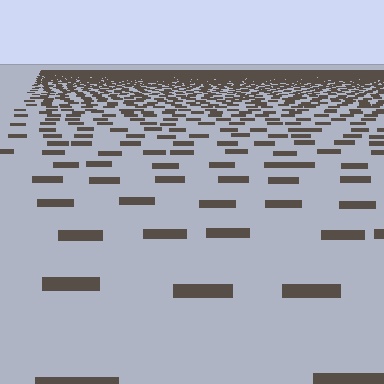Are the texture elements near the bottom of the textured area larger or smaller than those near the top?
Larger. Near the bottom, elements are closer to the viewer and appear at a bigger on-screen size.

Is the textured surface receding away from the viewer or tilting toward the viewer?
The surface is receding away from the viewer. Texture elements get smaller and denser toward the top.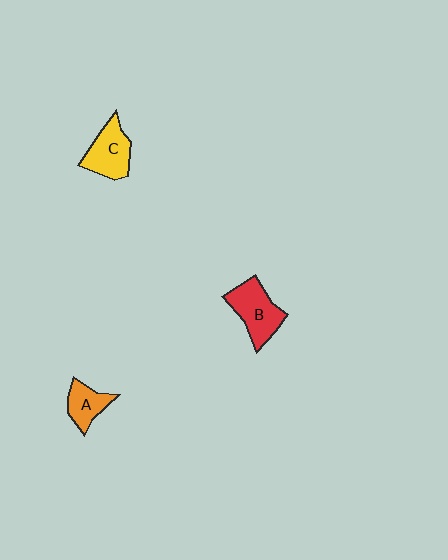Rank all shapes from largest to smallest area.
From largest to smallest: B (red), C (yellow), A (orange).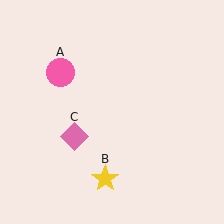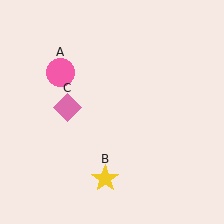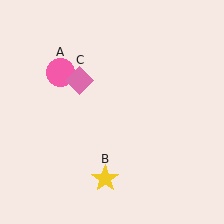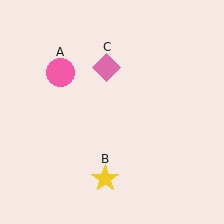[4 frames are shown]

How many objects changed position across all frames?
1 object changed position: pink diamond (object C).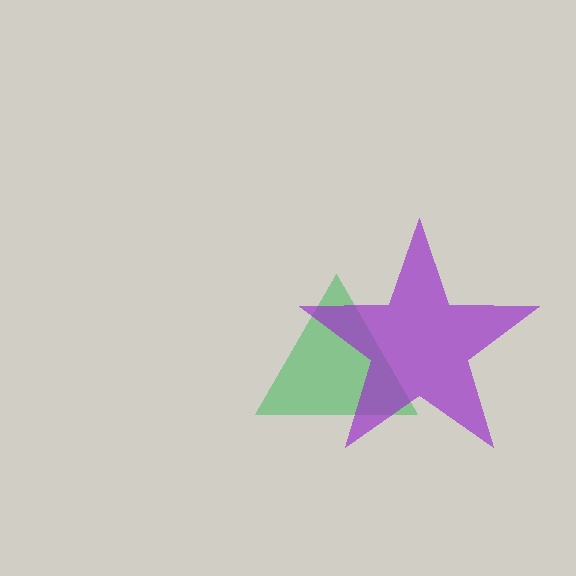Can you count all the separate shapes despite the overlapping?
Yes, there are 2 separate shapes.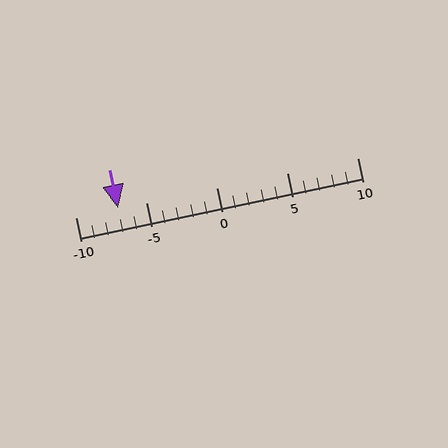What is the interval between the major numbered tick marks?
The major tick marks are spaced 5 units apart.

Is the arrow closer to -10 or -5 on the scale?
The arrow is closer to -5.